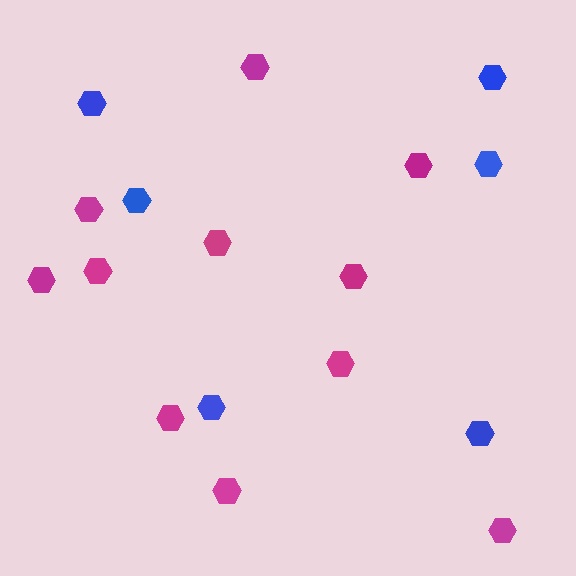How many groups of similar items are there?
There are 2 groups: one group of blue hexagons (6) and one group of magenta hexagons (11).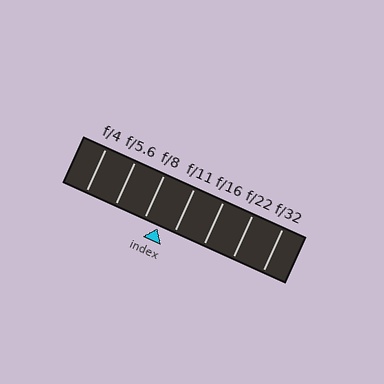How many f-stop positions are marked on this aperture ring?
There are 7 f-stop positions marked.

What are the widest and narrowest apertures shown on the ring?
The widest aperture shown is f/4 and the narrowest is f/32.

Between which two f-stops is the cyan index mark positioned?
The index mark is between f/8 and f/11.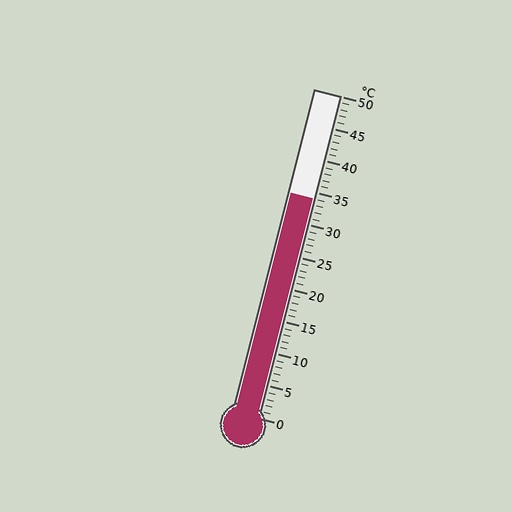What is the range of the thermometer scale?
The thermometer scale ranges from 0°C to 50°C.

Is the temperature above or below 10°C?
The temperature is above 10°C.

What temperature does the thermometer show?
The thermometer shows approximately 34°C.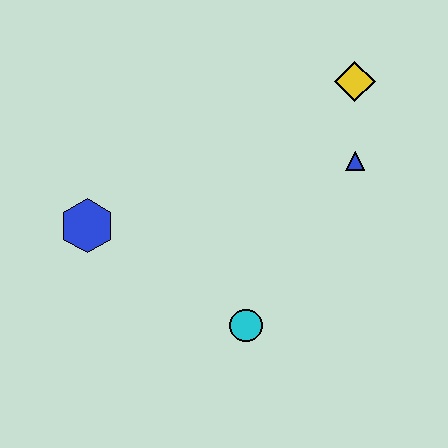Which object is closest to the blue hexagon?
The cyan circle is closest to the blue hexagon.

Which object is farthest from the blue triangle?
The blue hexagon is farthest from the blue triangle.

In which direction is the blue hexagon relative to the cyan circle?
The blue hexagon is to the left of the cyan circle.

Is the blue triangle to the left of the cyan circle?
No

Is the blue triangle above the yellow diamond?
No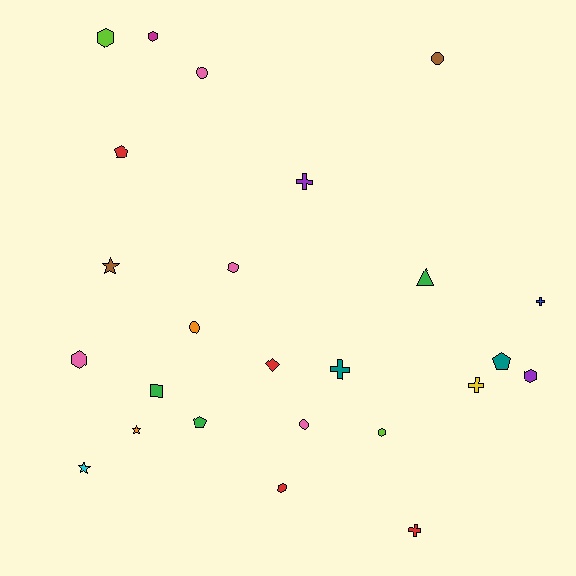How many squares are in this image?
There is 1 square.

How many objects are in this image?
There are 25 objects.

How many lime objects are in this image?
There are 2 lime objects.